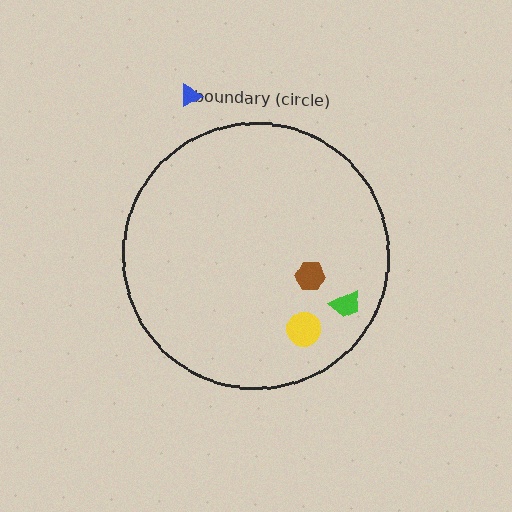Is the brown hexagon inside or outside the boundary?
Inside.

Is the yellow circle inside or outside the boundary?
Inside.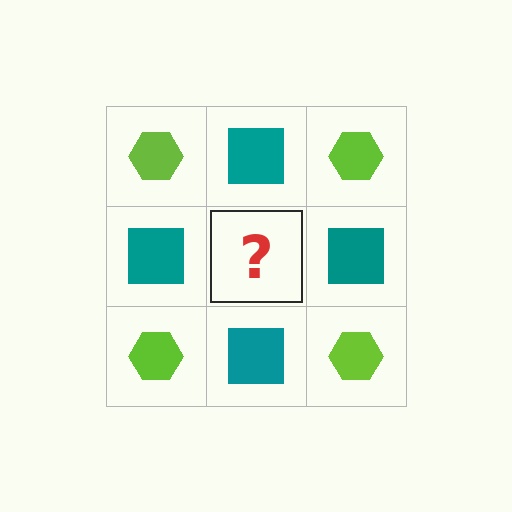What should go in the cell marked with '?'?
The missing cell should contain a lime hexagon.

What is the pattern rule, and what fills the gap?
The rule is that it alternates lime hexagon and teal square in a checkerboard pattern. The gap should be filled with a lime hexagon.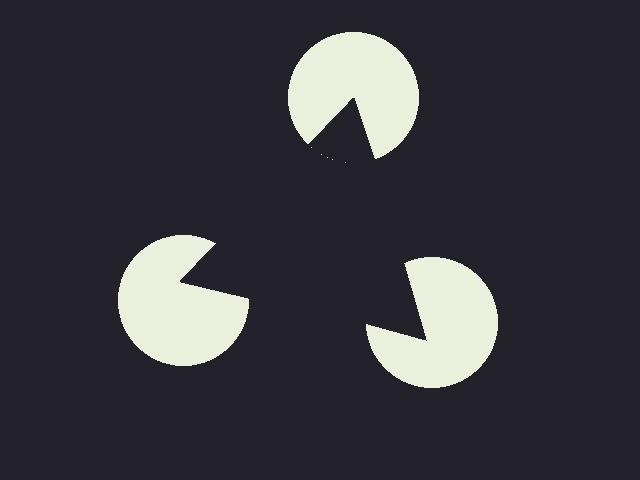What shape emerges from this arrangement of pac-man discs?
An illusory triangle — its edges are inferred from the aligned wedge cuts in the pac-man discs, not physically drawn.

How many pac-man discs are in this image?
There are 3 — one at each vertex of the illusory triangle.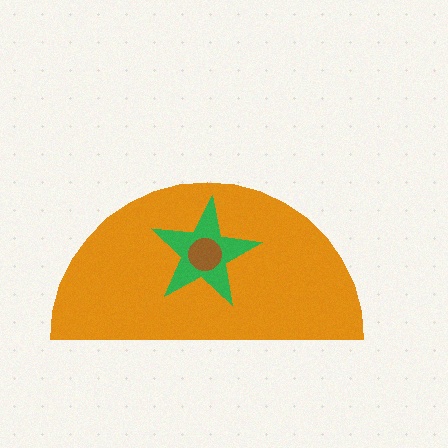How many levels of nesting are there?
3.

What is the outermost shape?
The orange semicircle.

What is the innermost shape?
The brown circle.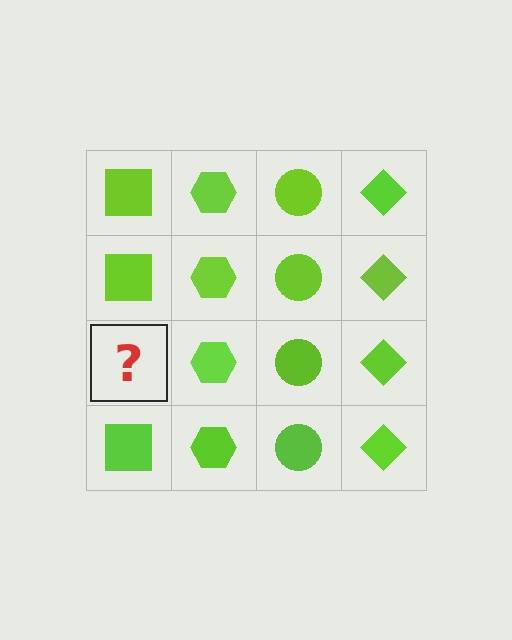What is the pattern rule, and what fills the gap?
The rule is that each column has a consistent shape. The gap should be filled with a lime square.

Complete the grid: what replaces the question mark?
The question mark should be replaced with a lime square.